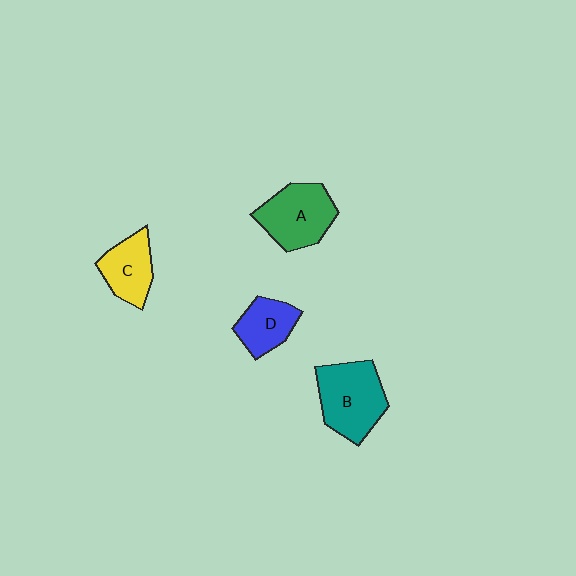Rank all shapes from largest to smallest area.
From largest to smallest: B (teal), A (green), C (yellow), D (blue).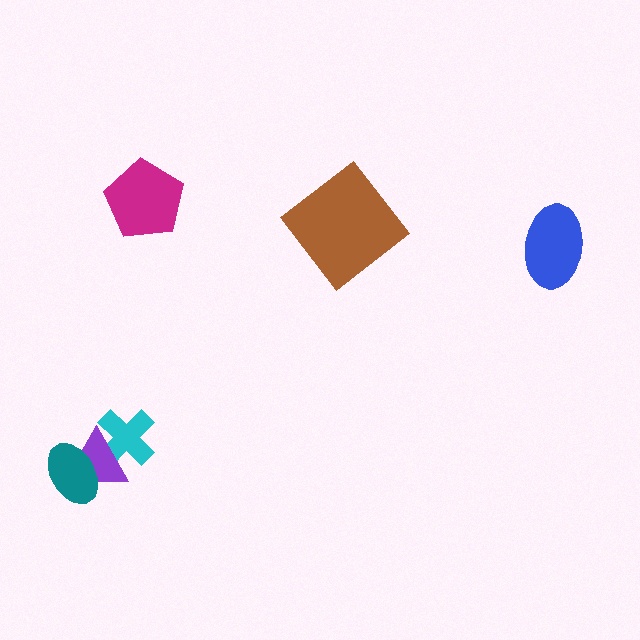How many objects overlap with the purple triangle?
2 objects overlap with the purple triangle.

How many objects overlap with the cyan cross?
1 object overlaps with the cyan cross.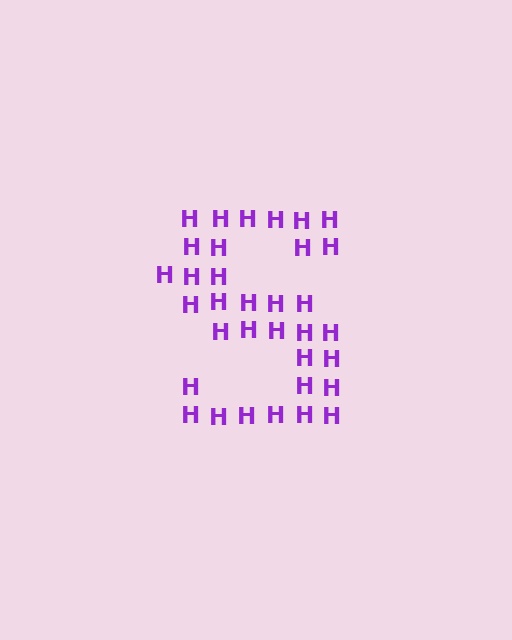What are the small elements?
The small elements are letter H's.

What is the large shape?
The large shape is the letter S.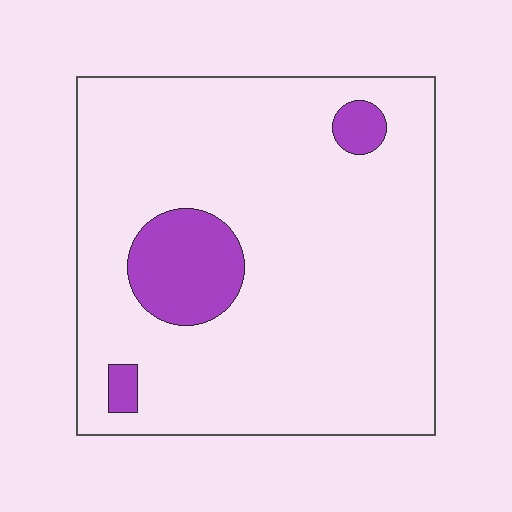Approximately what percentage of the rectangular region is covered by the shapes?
Approximately 10%.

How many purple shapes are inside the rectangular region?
3.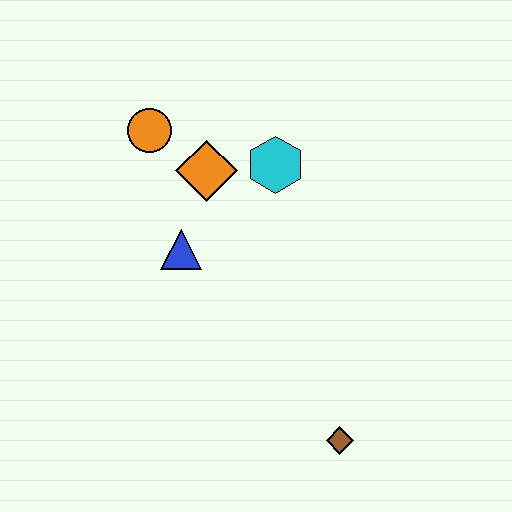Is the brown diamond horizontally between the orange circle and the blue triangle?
No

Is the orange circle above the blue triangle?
Yes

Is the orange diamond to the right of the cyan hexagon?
No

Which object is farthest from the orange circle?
The brown diamond is farthest from the orange circle.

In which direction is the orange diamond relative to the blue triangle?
The orange diamond is above the blue triangle.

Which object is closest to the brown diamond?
The blue triangle is closest to the brown diamond.